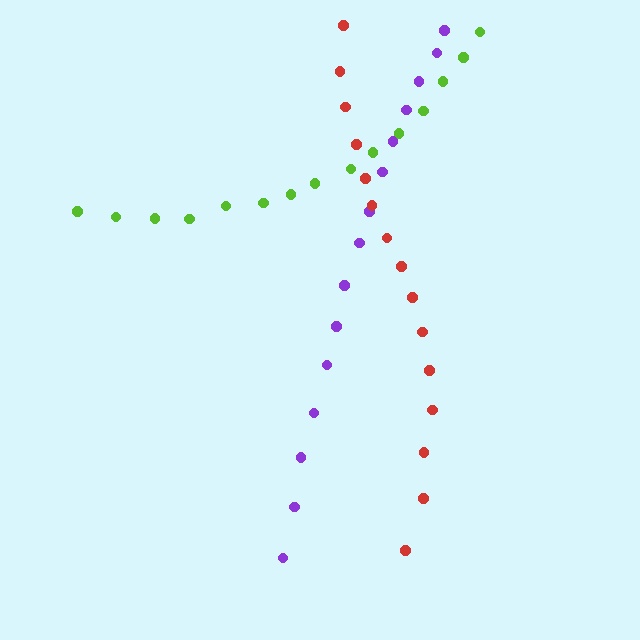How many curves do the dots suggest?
There are 3 distinct paths.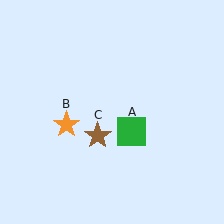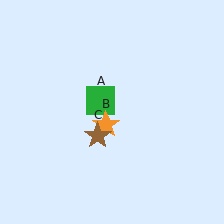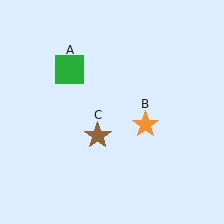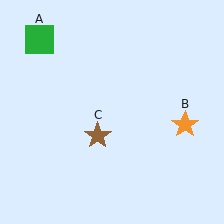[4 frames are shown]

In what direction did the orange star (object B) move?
The orange star (object B) moved right.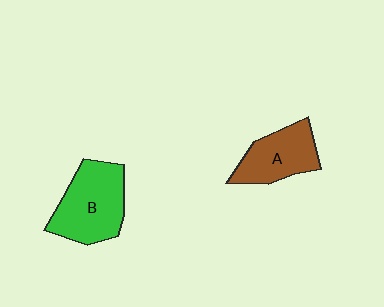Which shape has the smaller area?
Shape A (brown).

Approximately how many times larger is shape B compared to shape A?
Approximately 1.3 times.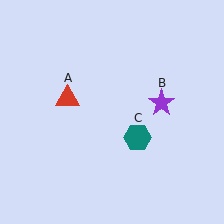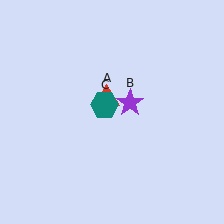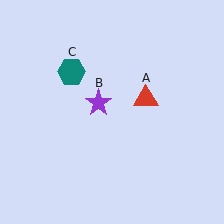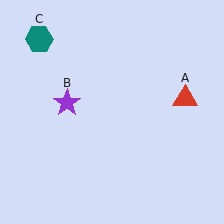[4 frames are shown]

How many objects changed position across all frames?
3 objects changed position: red triangle (object A), purple star (object B), teal hexagon (object C).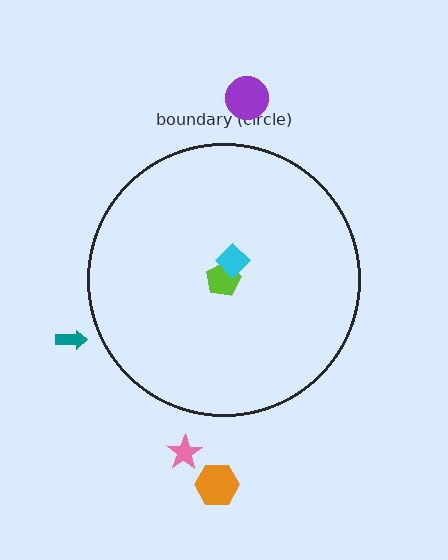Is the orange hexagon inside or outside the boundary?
Outside.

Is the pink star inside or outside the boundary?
Outside.